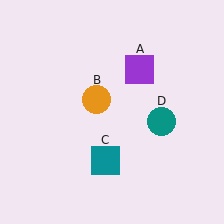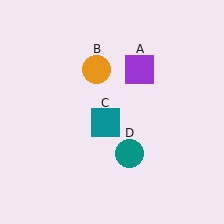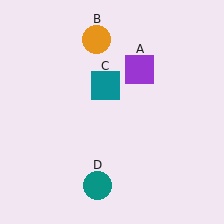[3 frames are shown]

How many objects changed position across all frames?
3 objects changed position: orange circle (object B), teal square (object C), teal circle (object D).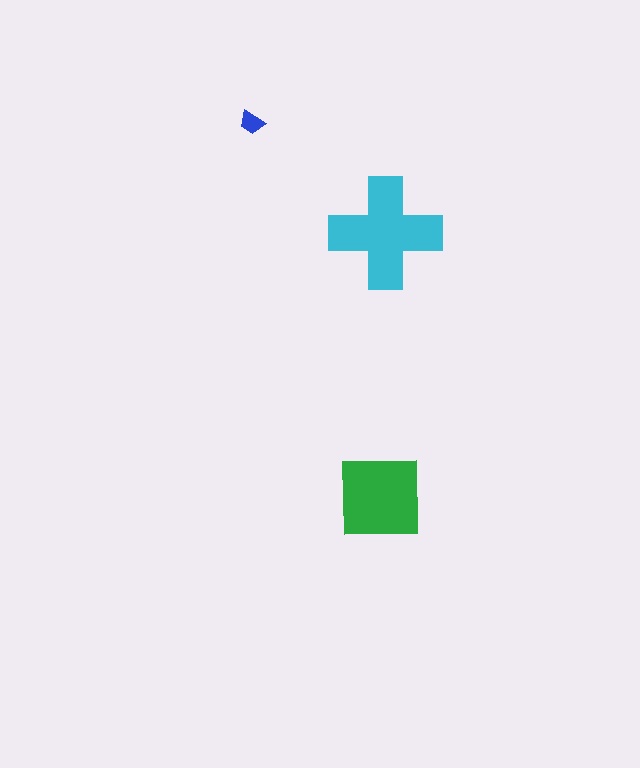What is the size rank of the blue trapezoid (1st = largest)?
3rd.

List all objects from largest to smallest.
The cyan cross, the green square, the blue trapezoid.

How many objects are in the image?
There are 3 objects in the image.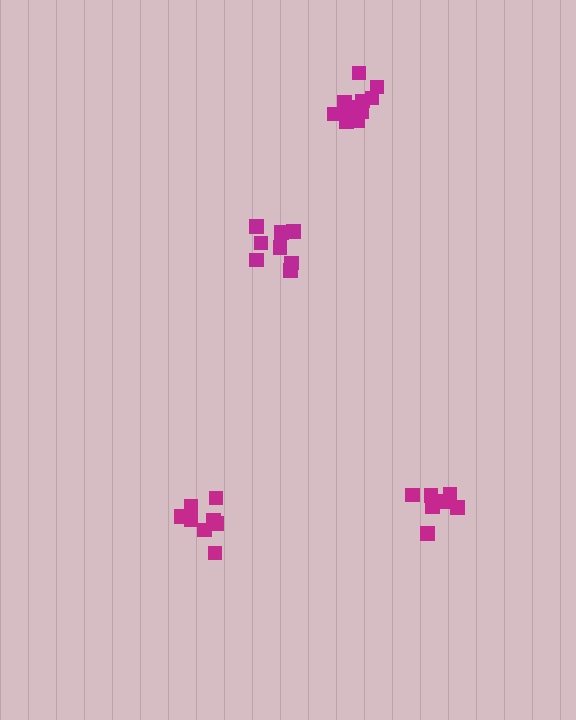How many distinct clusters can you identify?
There are 4 distinct clusters.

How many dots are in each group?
Group 1: 11 dots, Group 2: 8 dots, Group 3: 9 dots, Group 4: 8 dots (36 total).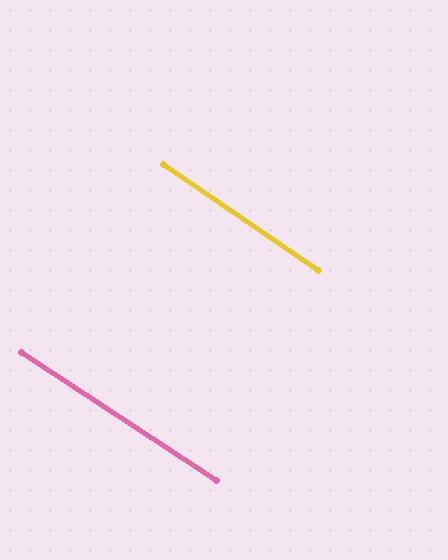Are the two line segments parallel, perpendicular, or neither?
Parallel — their directions differ by only 1.3°.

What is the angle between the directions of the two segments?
Approximately 1 degree.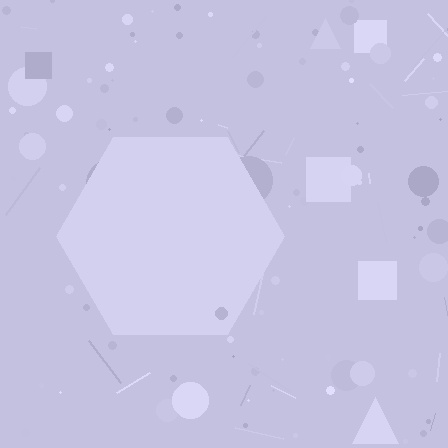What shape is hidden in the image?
A hexagon is hidden in the image.